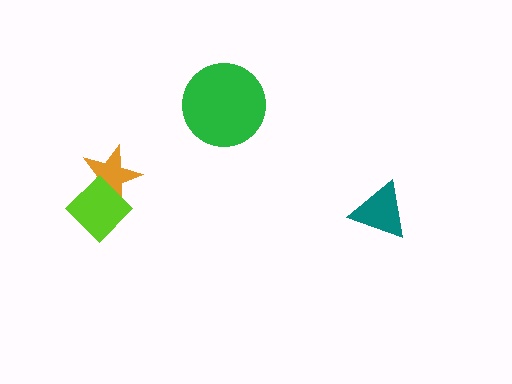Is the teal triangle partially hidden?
No, no other shape covers it.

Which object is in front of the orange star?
The lime diamond is in front of the orange star.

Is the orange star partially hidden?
Yes, it is partially covered by another shape.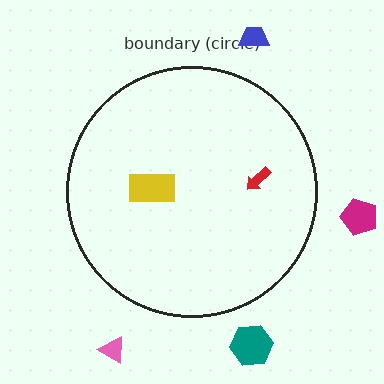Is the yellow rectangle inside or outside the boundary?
Inside.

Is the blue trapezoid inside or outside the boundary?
Outside.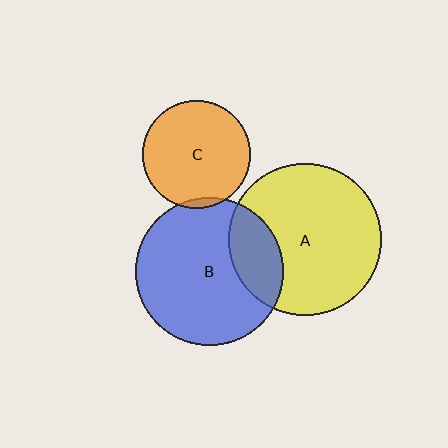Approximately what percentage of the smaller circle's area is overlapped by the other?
Approximately 5%.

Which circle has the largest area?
Circle A (yellow).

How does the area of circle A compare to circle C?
Approximately 2.0 times.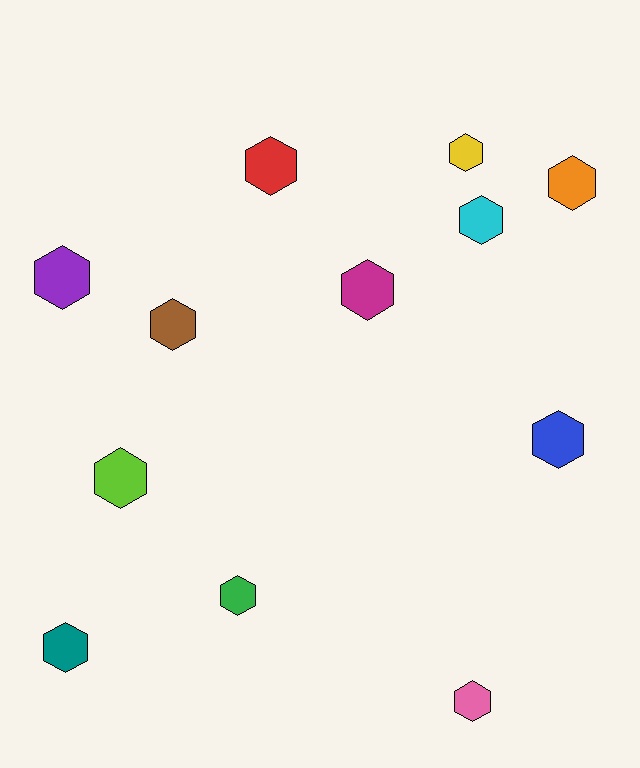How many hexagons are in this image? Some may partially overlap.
There are 12 hexagons.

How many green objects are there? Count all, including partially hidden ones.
There is 1 green object.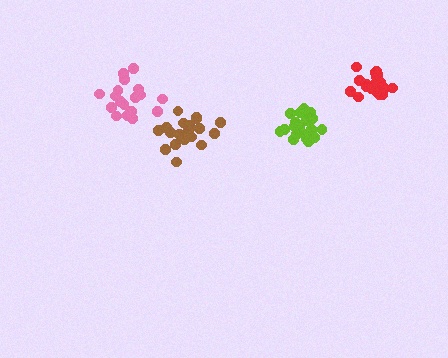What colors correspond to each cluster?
The clusters are colored: lime, brown, red, pink.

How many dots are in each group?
Group 1: 21 dots, Group 2: 19 dots, Group 3: 21 dots, Group 4: 19 dots (80 total).